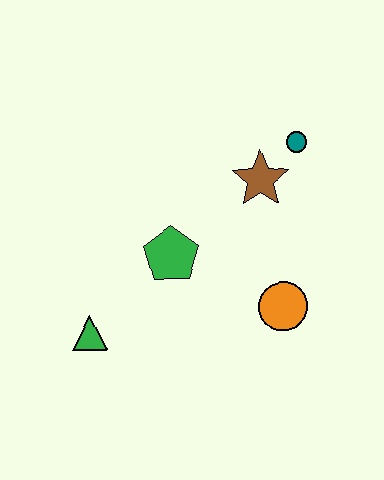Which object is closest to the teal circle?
The brown star is closest to the teal circle.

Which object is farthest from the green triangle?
The teal circle is farthest from the green triangle.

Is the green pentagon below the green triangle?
No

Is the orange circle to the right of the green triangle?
Yes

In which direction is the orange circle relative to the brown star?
The orange circle is below the brown star.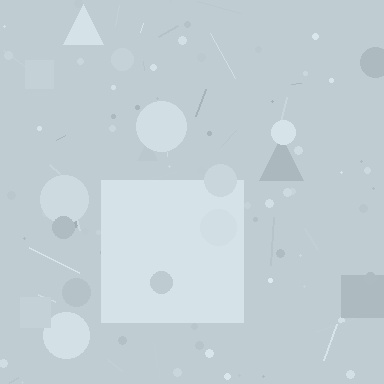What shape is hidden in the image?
A square is hidden in the image.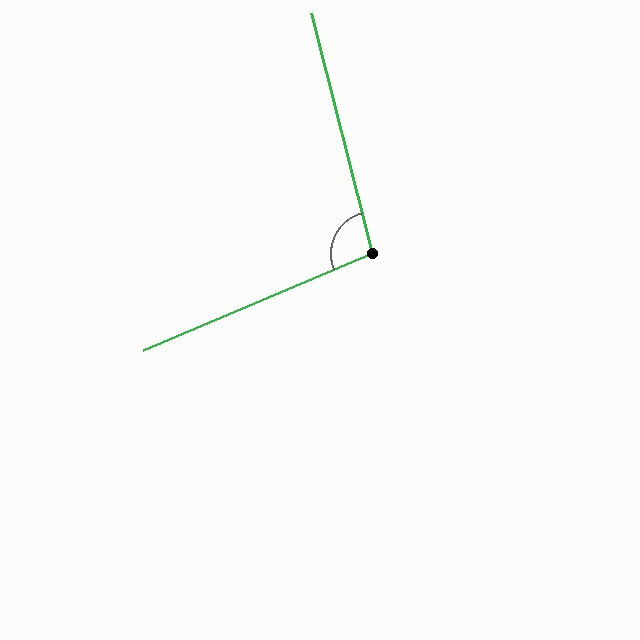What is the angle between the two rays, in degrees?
Approximately 99 degrees.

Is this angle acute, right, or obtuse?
It is obtuse.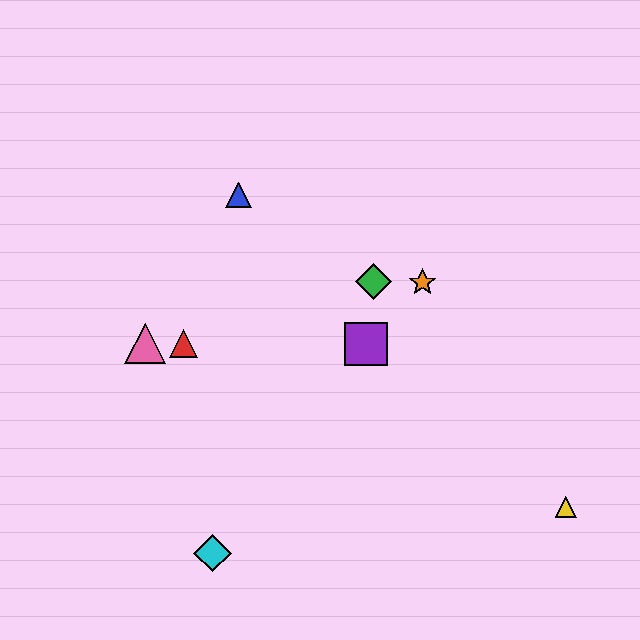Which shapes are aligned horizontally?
The red triangle, the purple square, the pink triangle are aligned horizontally.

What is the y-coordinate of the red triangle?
The red triangle is at y≈344.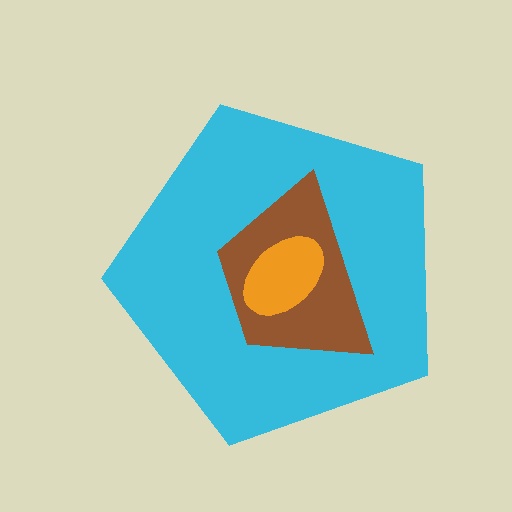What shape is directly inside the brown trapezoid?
The orange ellipse.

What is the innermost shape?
The orange ellipse.